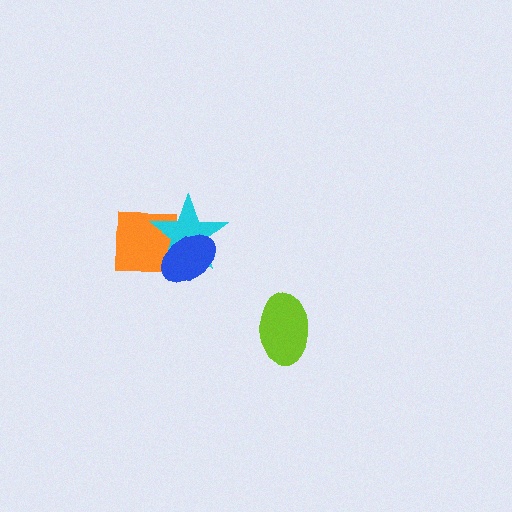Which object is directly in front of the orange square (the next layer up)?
The cyan star is directly in front of the orange square.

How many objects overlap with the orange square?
2 objects overlap with the orange square.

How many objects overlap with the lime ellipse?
0 objects overlap with the lime ellipse.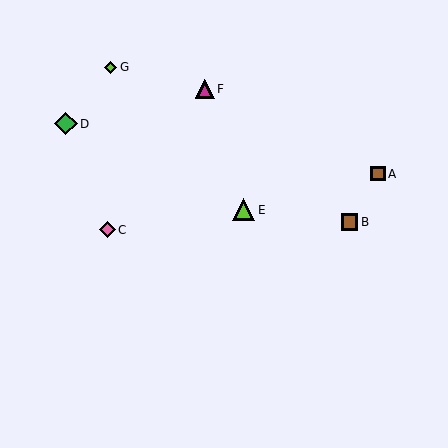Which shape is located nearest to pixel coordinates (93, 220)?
The pink diamond (labeled C) at (108, 230) is nearest to that location.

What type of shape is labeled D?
Shape D is a green diamond.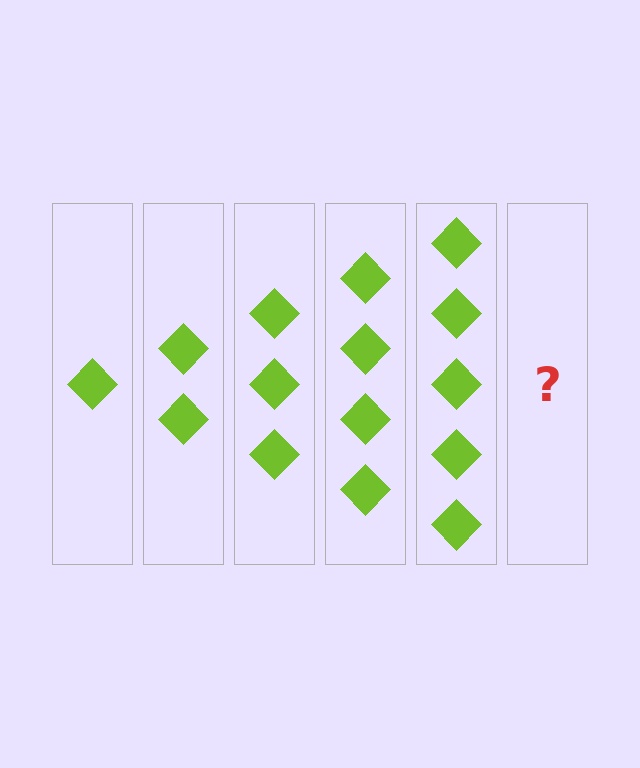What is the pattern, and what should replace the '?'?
The pattern is that each step adds one more diamond. The '?' should be 6 diamonds.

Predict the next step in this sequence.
The next step is 6 diamonds.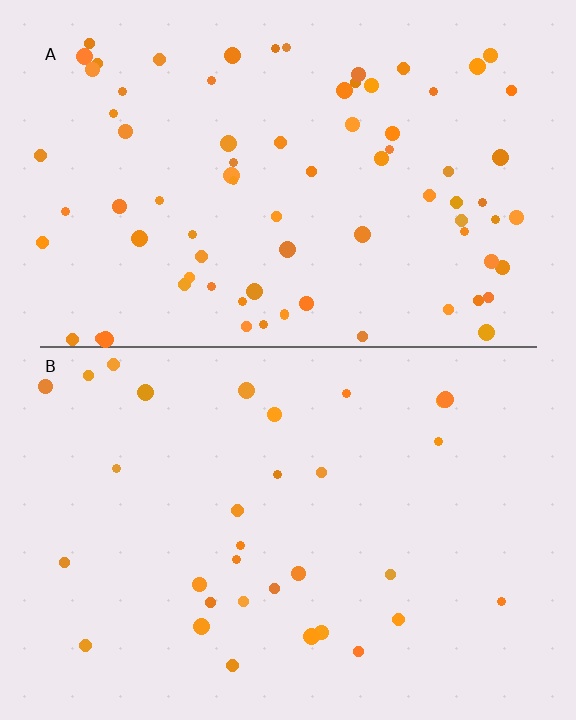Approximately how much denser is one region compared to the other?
Approximately 2.5× — region A over region B.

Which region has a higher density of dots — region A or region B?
A (the top).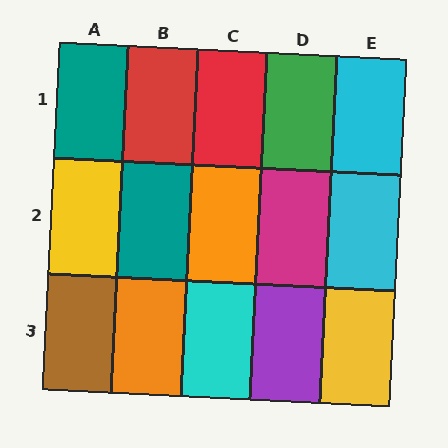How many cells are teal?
2 cells are teal.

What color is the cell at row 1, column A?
Teal.